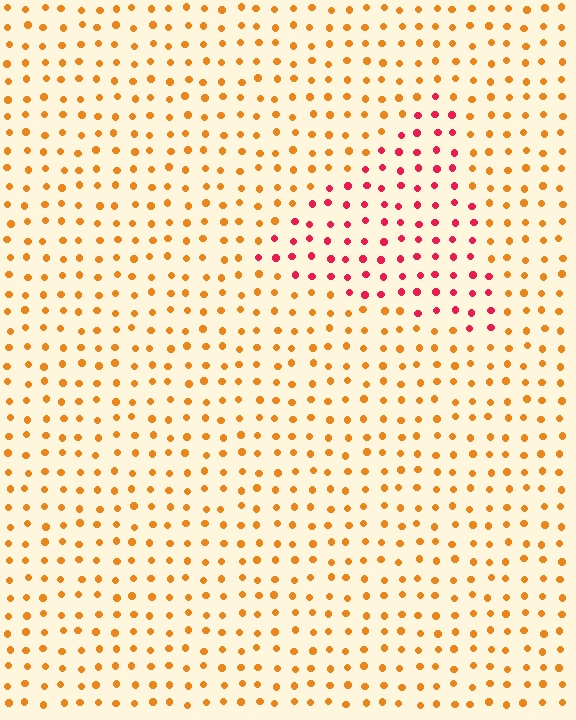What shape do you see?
I see a triangle.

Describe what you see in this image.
The image is filled with small orange elements in a uniform arrangement. A triangle-shaped region is visible where the elements are tinted to a slightly different hue, forming a subtle color boundary.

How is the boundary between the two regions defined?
The boundary is defined purely by a slight shift in hue (about 46 degrees). Spacing, size, and orientation are identical on both sides.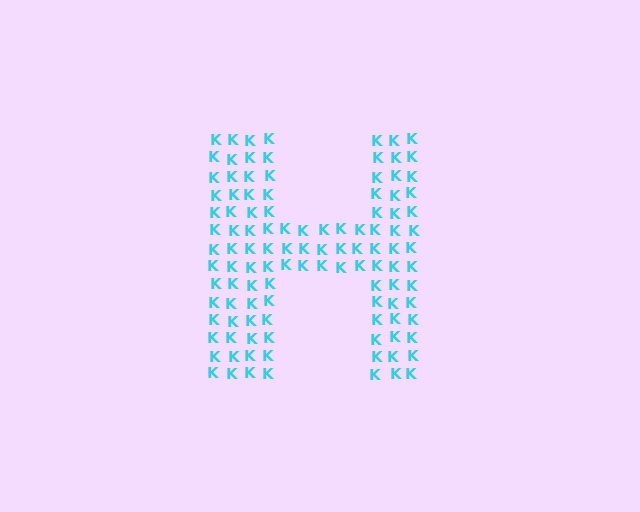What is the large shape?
The large shape is the letter H.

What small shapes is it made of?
It is made of small letter K's.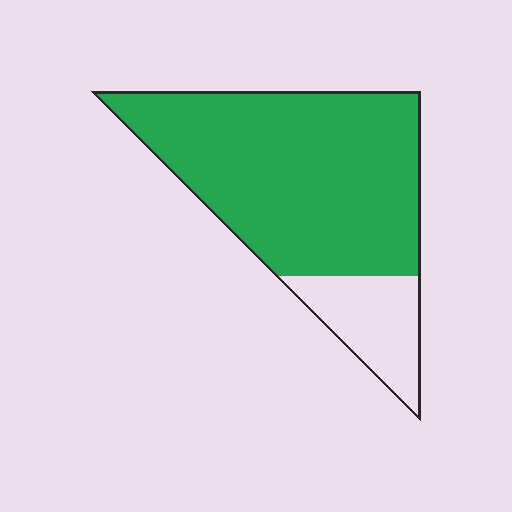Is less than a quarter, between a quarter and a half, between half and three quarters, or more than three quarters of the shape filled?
More than three quarters.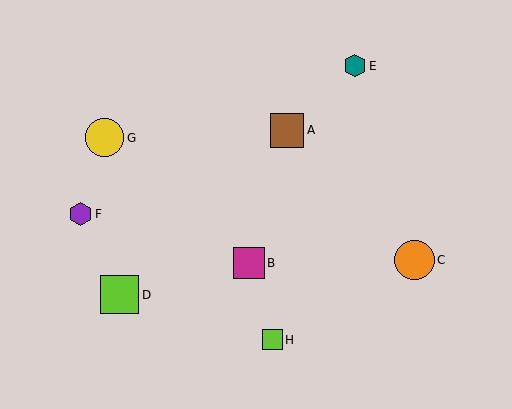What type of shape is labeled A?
Shape A is a brown square.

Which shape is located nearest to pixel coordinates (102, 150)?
The yellow circle (labeled G) at (104, 138) is nearest to that location.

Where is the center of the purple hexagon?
The center of the purple hexagon is at (81, 214).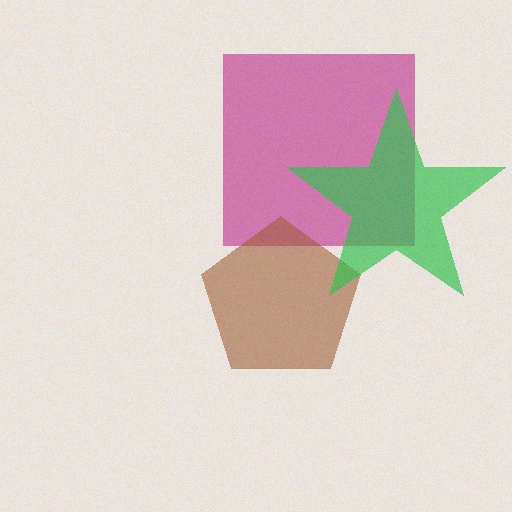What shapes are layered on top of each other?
The layered shapes are: a magenta square, a brown pentagon, a green star.